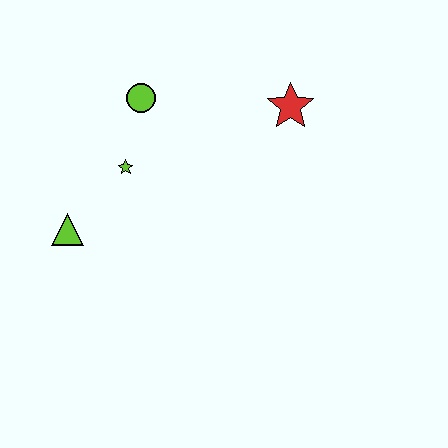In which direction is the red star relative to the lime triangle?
The red star is to the right of the lime triangle.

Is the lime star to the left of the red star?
Yes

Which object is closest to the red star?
The lime circle is closest to the red star.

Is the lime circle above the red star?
Yes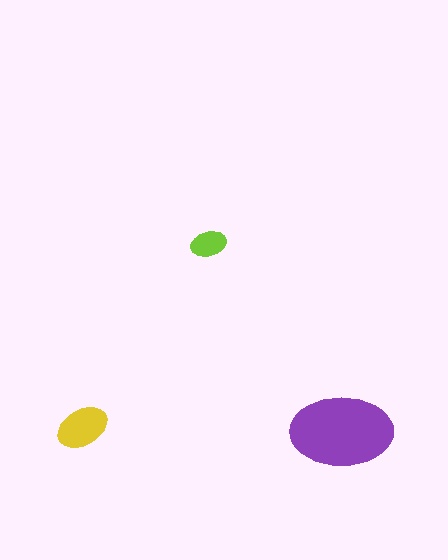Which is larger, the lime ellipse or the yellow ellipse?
The yellow one.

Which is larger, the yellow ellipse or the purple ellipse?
The purple one.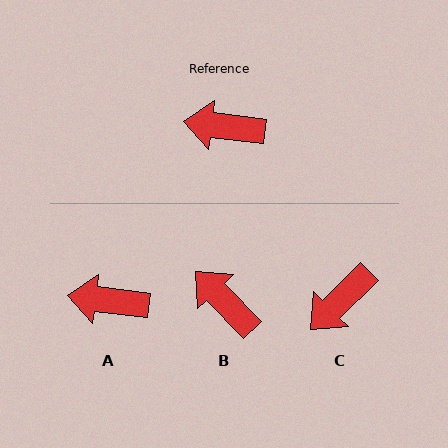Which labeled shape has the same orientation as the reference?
A.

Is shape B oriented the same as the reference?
No, it is off by about 39 degrees.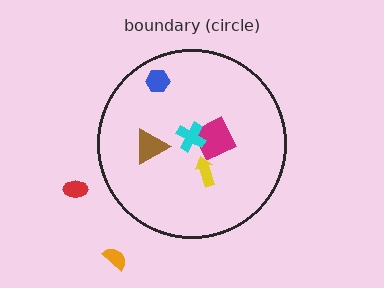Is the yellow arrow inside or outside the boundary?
Inside.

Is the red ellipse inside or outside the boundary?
Outside.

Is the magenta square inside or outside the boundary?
Inside.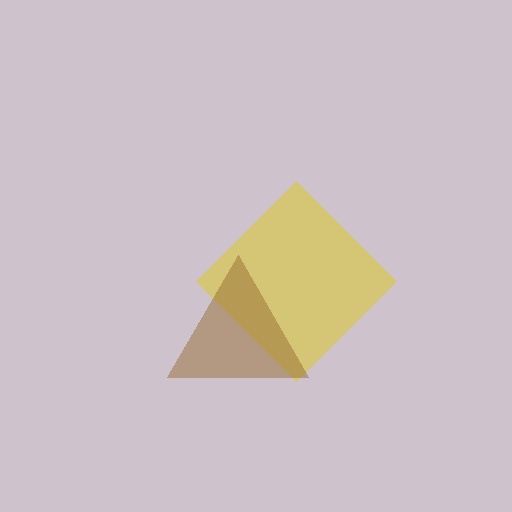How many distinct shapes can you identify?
There are 2 distinct shapes: a yellow diamond, a brown triangle.